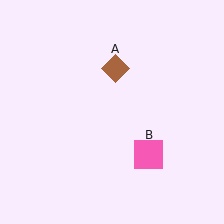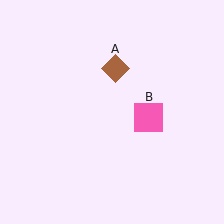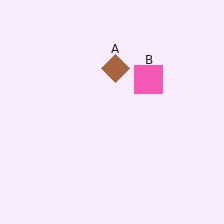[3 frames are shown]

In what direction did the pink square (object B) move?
The pink square (object B) moved up.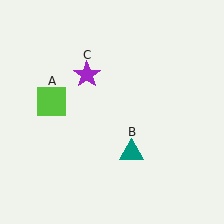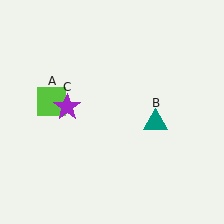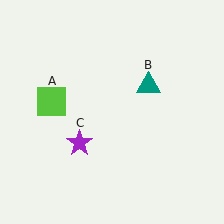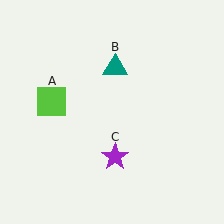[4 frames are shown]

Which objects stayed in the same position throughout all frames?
Lime square (object A) remained stationary.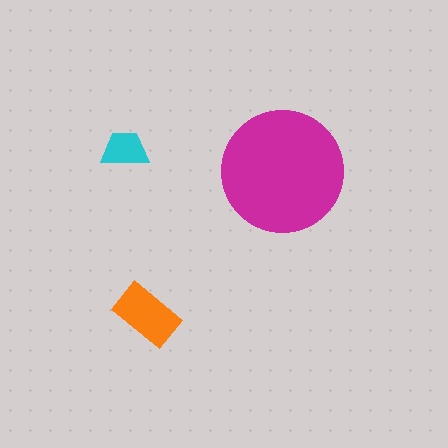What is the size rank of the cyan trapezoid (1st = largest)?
3rd.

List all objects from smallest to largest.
The cyan trapezoid, the orange rectangle, the magenta circle.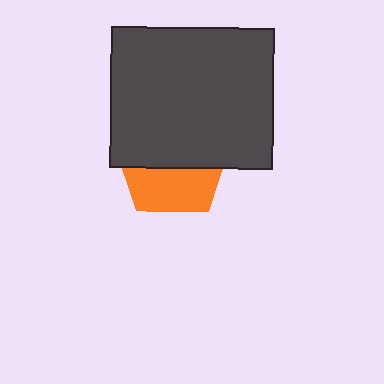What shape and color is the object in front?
The object in front is a dark gray rectangle.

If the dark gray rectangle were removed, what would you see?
You would see the complete orange pentagon.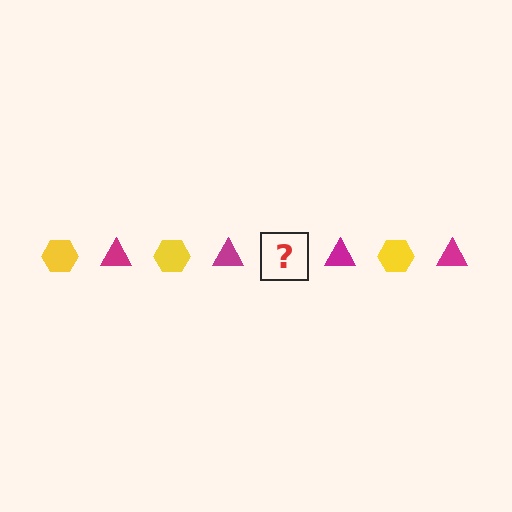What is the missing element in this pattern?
The missing element is a yellow hexagon.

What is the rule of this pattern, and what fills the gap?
The rule is that the pattern alternates between yellow hexagon and magenta triangle. The gap should be filled with a yellow hexagon.